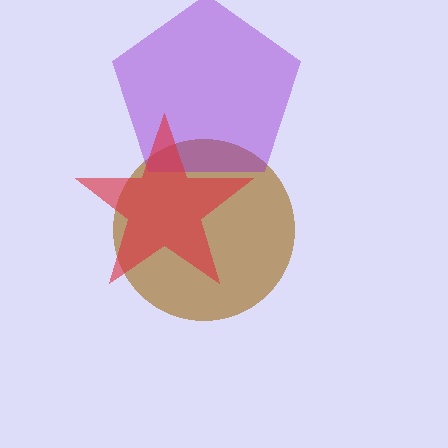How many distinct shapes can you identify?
There are 3 distinct shapes: a brown circle, a purple pentagon, a red star.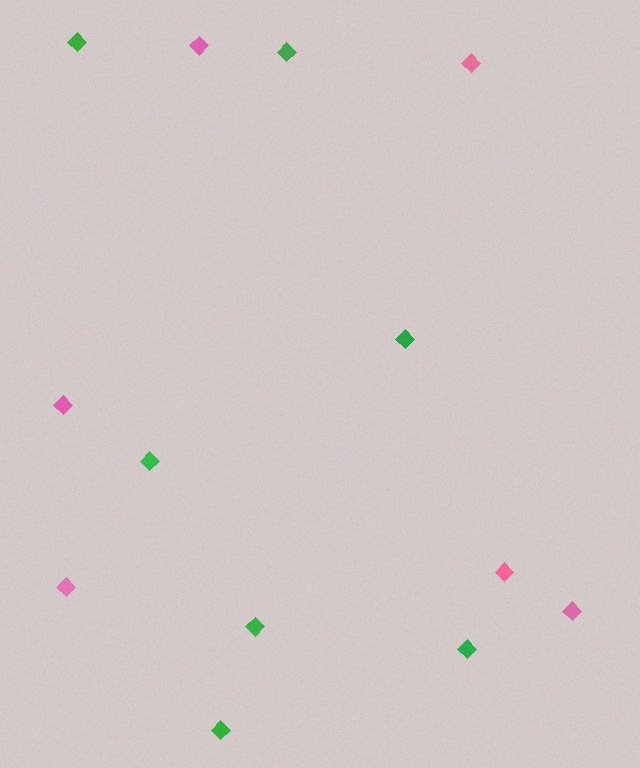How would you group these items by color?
There are 2 groups: one group of pink diamonds (6) and one group of green diamonds (7).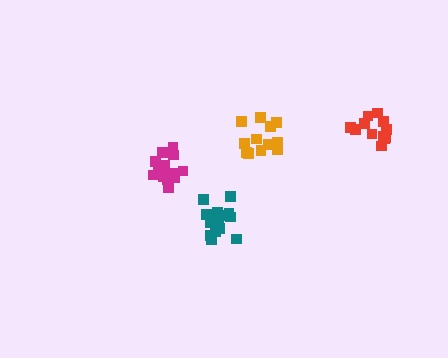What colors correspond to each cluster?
The clusters are colored: magenta, teal, red, orange.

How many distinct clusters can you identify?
There are 4 distinct clusters.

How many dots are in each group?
Group 1: 16 dots, Group 2: 15 dots, Group 3: 12 dots, Group 4: 12 dots (55 total).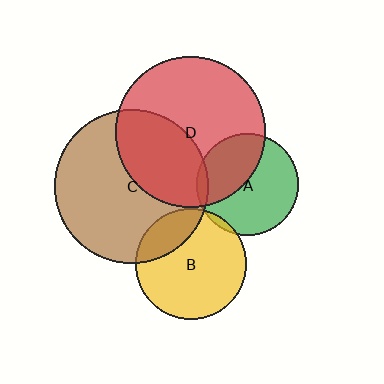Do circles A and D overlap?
Yes.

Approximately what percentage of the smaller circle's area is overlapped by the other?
Approximately 40%.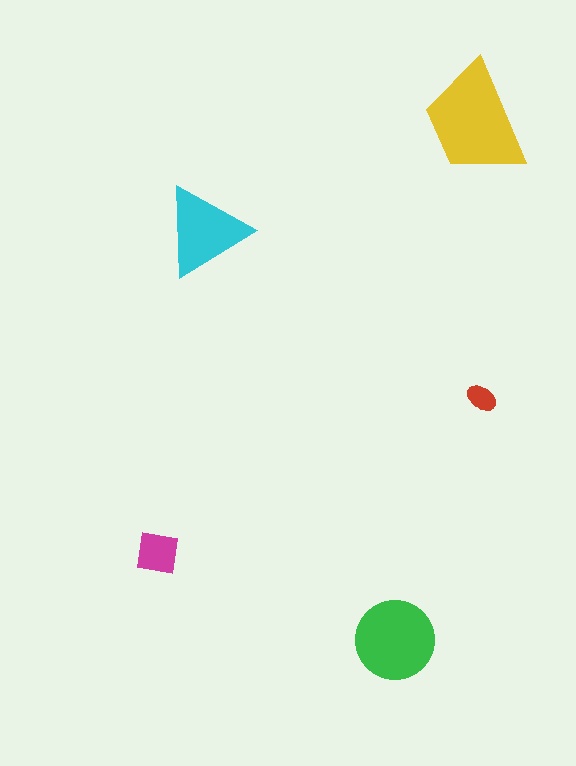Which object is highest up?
The yellow trapezoid is topmost.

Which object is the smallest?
The red ellipse.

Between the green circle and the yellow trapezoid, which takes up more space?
The yellow trapezoid.